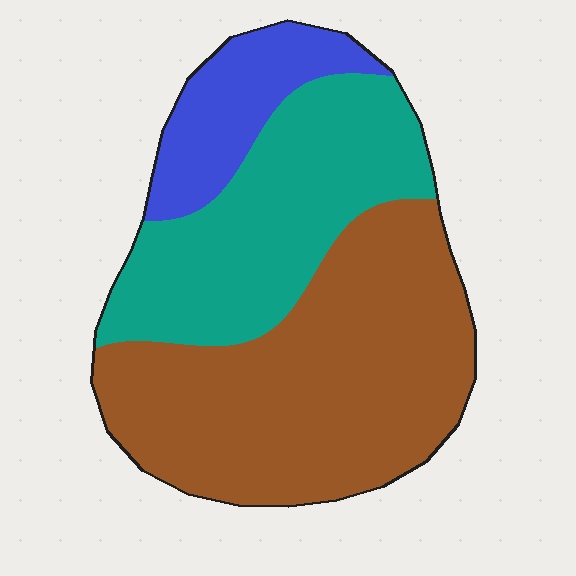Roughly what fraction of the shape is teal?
Teal takes up between a third and a half of the shape.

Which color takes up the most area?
Brown, at roughly 50%.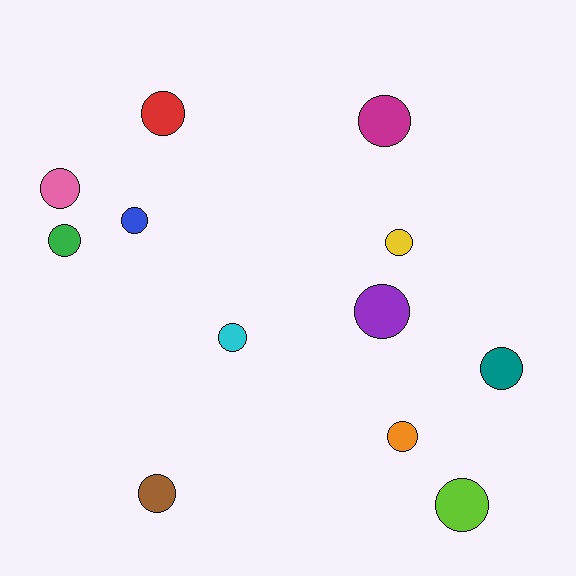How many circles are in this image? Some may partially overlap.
There are 12 circles.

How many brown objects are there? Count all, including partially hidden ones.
There is 1 brown object.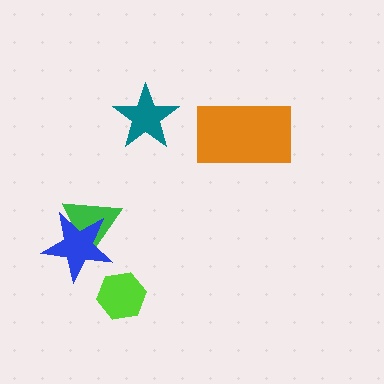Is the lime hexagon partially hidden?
No, no other shape covers it.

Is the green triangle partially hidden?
Yes, it is partially covered by another shape.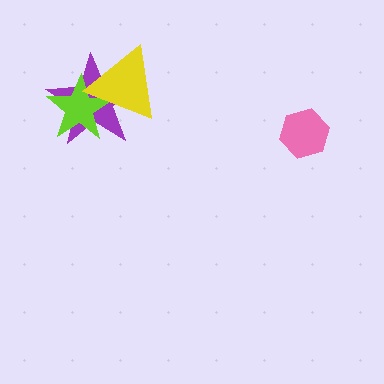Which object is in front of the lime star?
The yellow triangle is in front of the lime star.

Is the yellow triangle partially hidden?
No, no other shape covers it.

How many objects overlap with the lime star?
2 objects overlap with the lime star.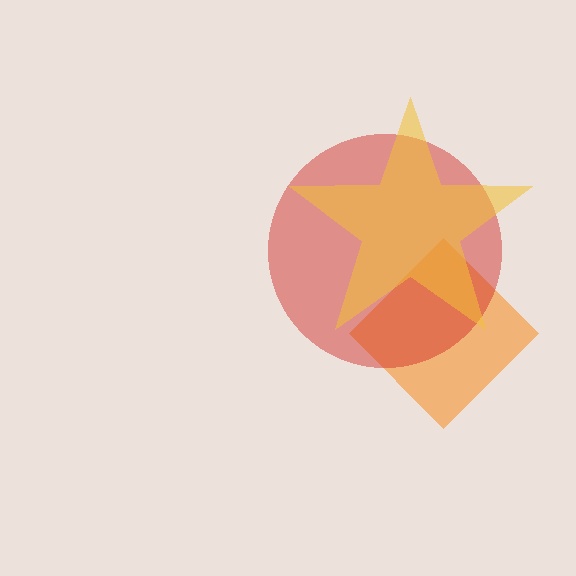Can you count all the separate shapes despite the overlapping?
Yes, there are 3 separate shapes.